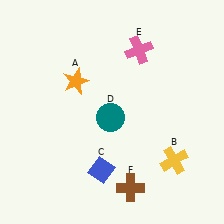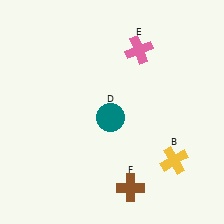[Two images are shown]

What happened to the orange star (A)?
The orange star (A) was removed in Image 2. It was in the top-left area of Image 1.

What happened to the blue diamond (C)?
The blue diamond (C) was removed in Image 2. It was in the bottom-left area of Image 1.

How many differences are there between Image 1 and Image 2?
There are 2 differences between the two images.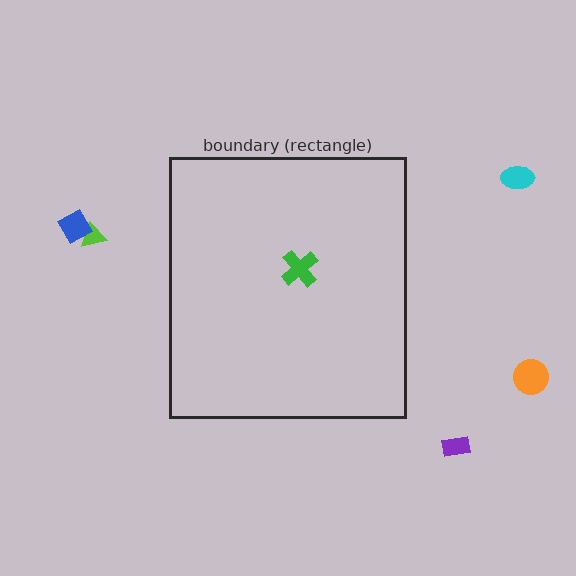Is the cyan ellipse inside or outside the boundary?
Outside.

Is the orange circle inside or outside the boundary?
Outside.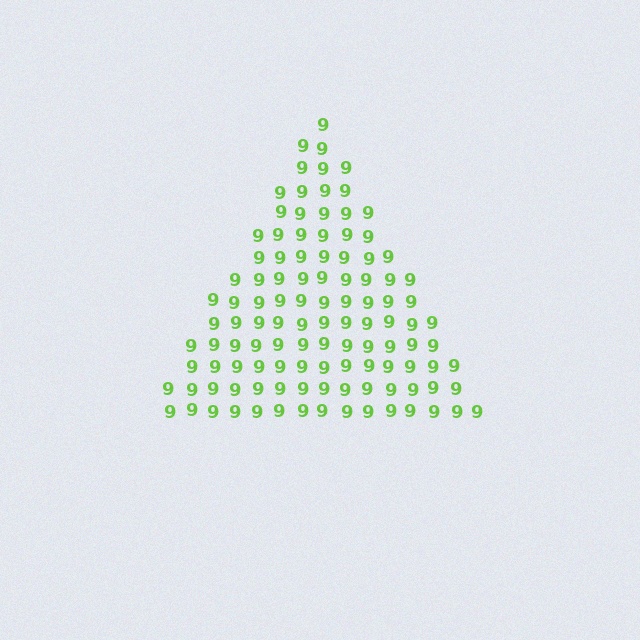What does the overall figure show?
The overall figure shows a triangle.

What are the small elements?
The small elements are digit 9's.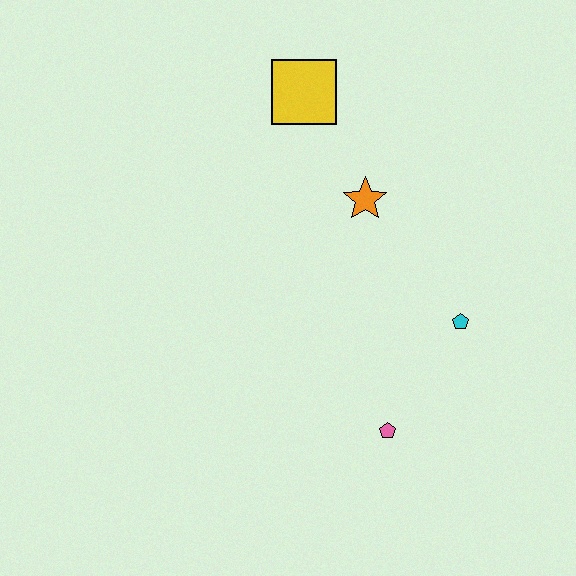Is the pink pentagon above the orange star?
No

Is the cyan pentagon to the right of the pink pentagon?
Yes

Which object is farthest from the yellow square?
The pink pentagon is farthest from the yellow square.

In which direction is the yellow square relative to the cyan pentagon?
The yellow square is above the cyan pentagon.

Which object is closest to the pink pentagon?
The cyan pentagon is closest to the pink pentagon.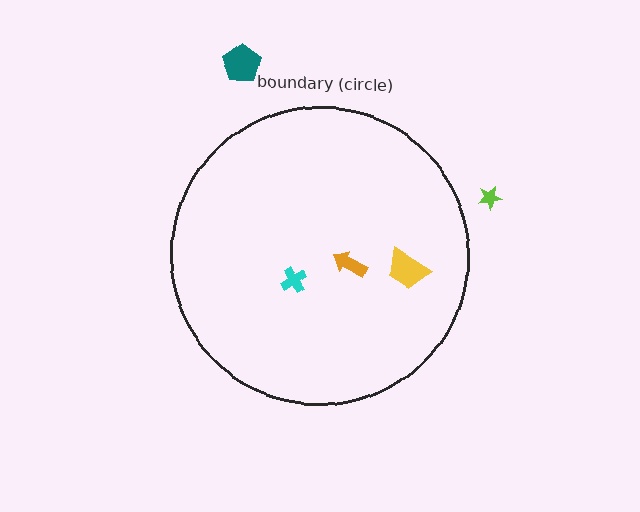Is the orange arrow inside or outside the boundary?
Inside.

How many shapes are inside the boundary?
3 inside, 2 outside.